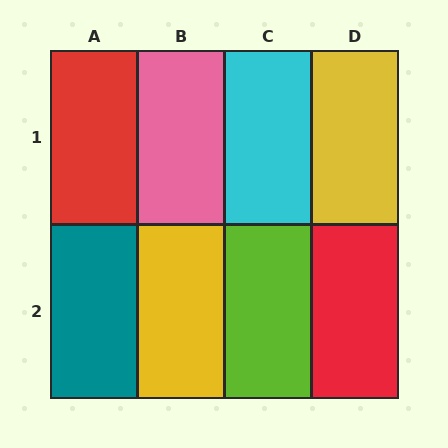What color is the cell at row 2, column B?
Yellow.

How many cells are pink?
1 cell is pink.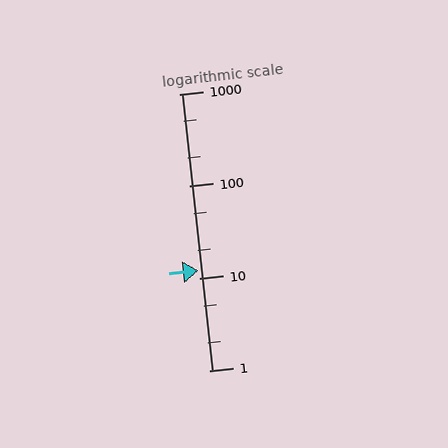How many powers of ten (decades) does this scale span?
The scale spans 3 decades, from 1 to 1000.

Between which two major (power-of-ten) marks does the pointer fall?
The pointer is between 10 and 100.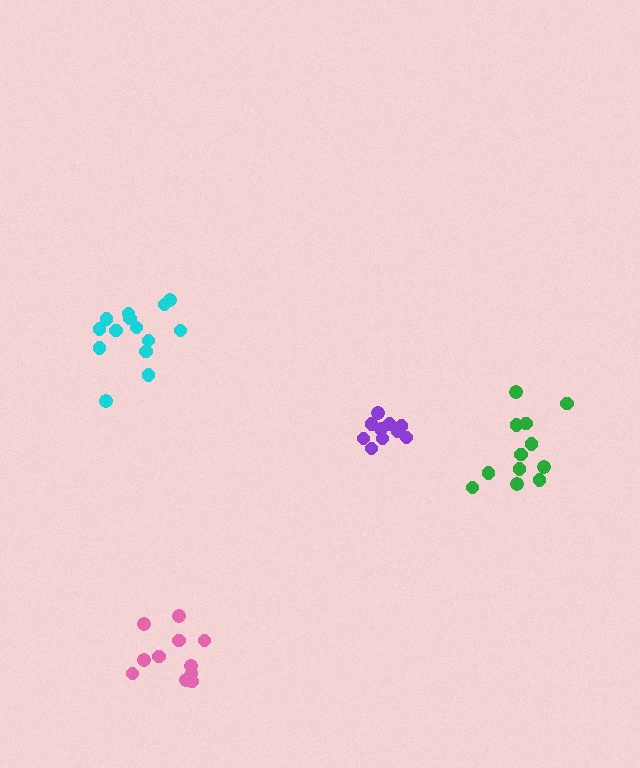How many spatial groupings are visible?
There are 4 spatial groupings.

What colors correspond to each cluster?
The clusters are colored: purple, green, cyan, pink.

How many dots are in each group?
Group 1: 10 dots, Group 2: 12 dots, Group 3: 14 dots, Group 4: 11 dots (47 total).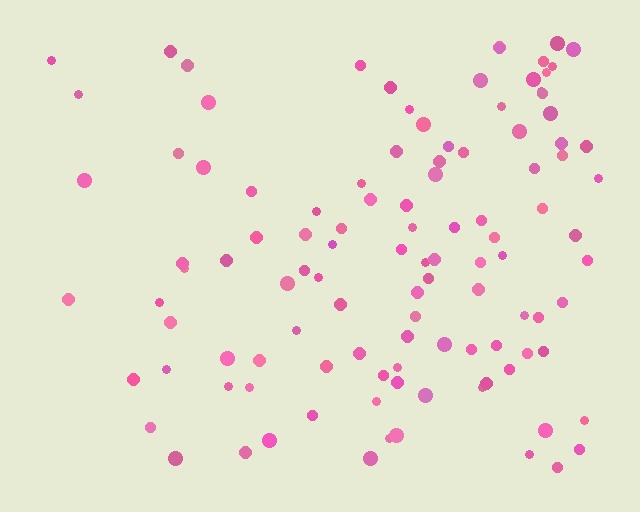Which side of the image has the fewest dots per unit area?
The left.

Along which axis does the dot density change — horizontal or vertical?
Horizontal.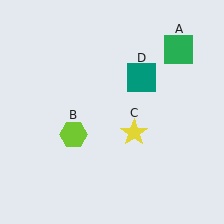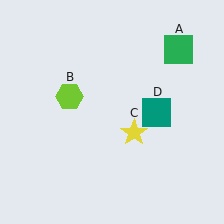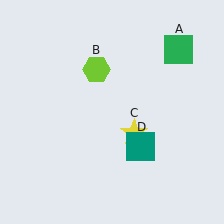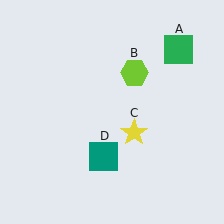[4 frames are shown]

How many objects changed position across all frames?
2 objects changed position: lime hexagon (object B), teal square (object D).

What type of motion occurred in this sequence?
The lime hexagon (object B), teal square (object D) rotated clockwise around the center of the scene.